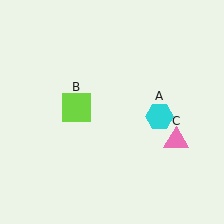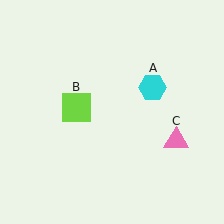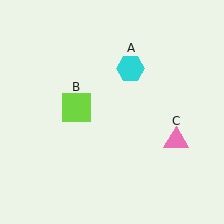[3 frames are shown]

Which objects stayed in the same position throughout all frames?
Lime square (object B) and pink triangle (object C) remained stationary.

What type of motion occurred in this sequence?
The cyan hexagon (object A) rotated counterclockwise around the center of the scene.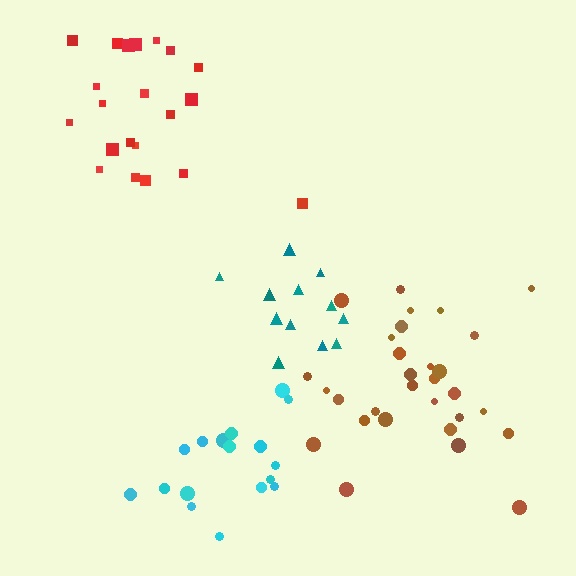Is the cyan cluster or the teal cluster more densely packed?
Teal.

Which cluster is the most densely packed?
Teal.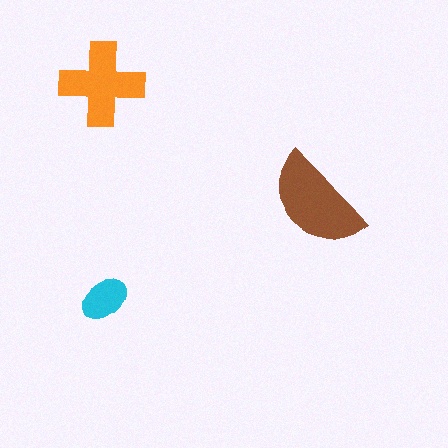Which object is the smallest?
The cyan ellipse.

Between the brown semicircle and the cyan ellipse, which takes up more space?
The brown semicircle.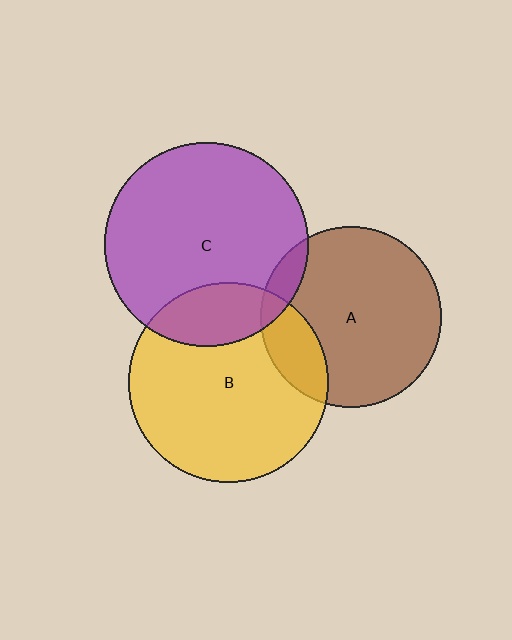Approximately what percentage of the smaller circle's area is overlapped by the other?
Approximately 10%.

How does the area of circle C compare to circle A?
Approximately 1.3 times.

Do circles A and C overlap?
Yes.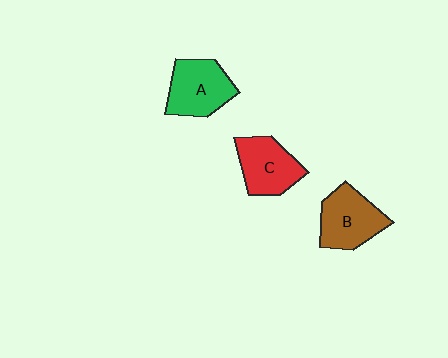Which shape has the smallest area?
Shape C (red).